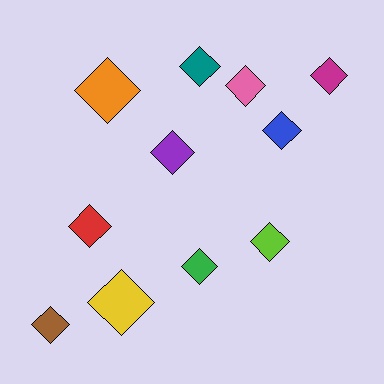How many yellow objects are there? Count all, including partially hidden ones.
There is 1 yellow object.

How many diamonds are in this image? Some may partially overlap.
There are 11 diamonds.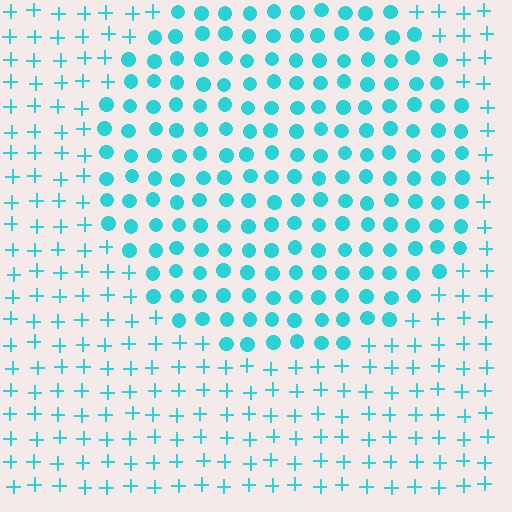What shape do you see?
I see a circle.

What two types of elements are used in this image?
The image uses circles inside the circle region and plus signs outside it.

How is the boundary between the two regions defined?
The boundary is defined by a change in element shape: circles inside vs. plus signs outside. All elements share the same color and spacing.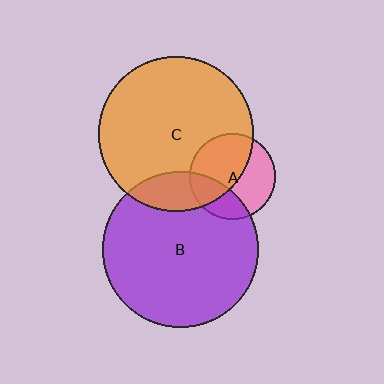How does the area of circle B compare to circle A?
Approximately 3.3 times.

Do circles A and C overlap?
Yes.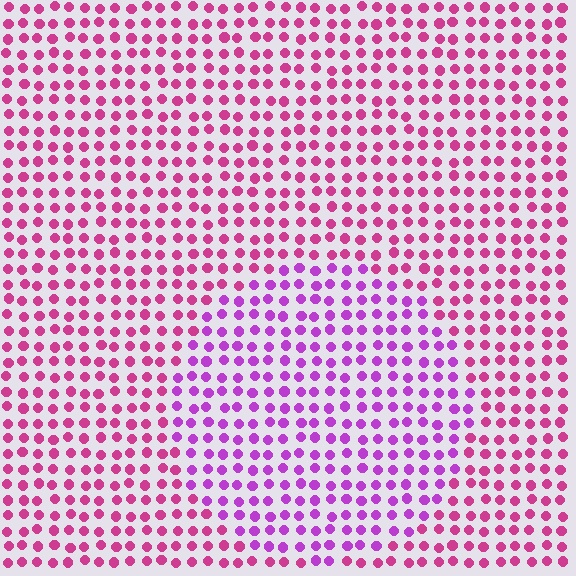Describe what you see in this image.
The image is filled with small magenta elements in a uniform arrangement. A circle-shaped region is visible where the elements are tinted to a slightly different hue, forming a subtle color boundary.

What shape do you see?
I see a circle.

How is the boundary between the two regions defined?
The boundary is defined purely by a slight shift in hue (about 33 degrees). Spacing, size, and orientation are identical on both sides.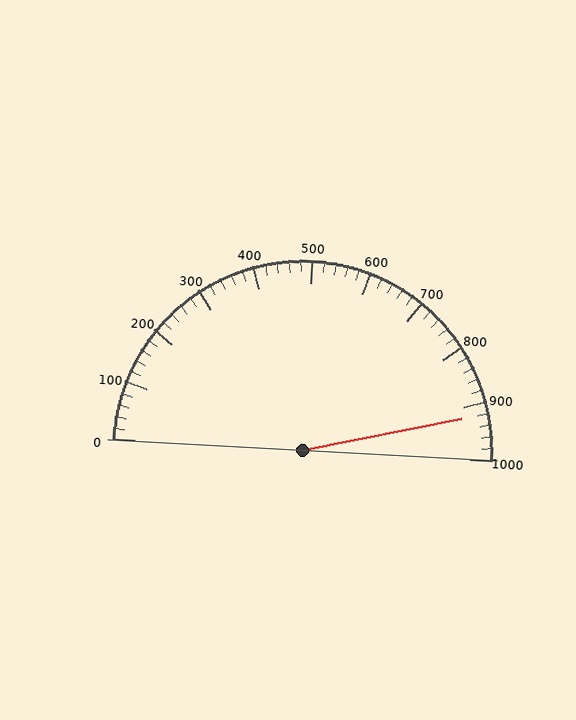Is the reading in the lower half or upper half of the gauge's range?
The reading is in the upper half of the range (0 to 1000).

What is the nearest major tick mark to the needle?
The nearest major tick mark is 900.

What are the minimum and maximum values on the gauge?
The gauge ranges from 0 to 1000.